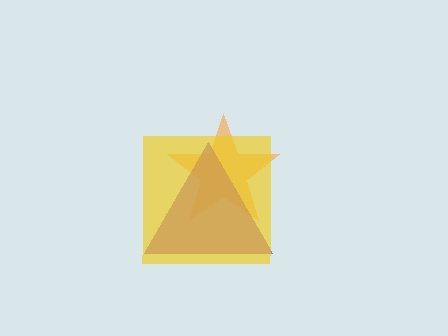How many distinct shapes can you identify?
There are 3 distinct shapes: an orange star, a purple triangle, a yellow square.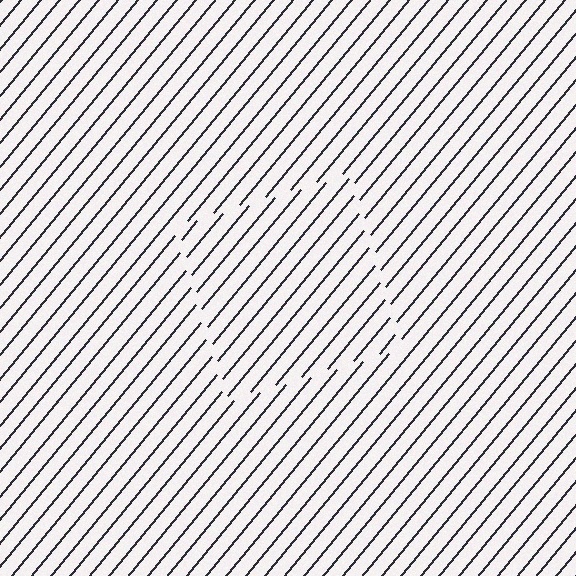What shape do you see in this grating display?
An illusory square. The interior of the shape contains the same grating, shifted by half a period — the contour is defined by the phase discontinuity where line-ends from the inner and outer gratings abut.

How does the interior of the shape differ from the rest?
The interior of the shape contains the same grating, shifted by half a period — the contour is defined by the phase discontinuity where line-ends from the inner and outer gratings abut.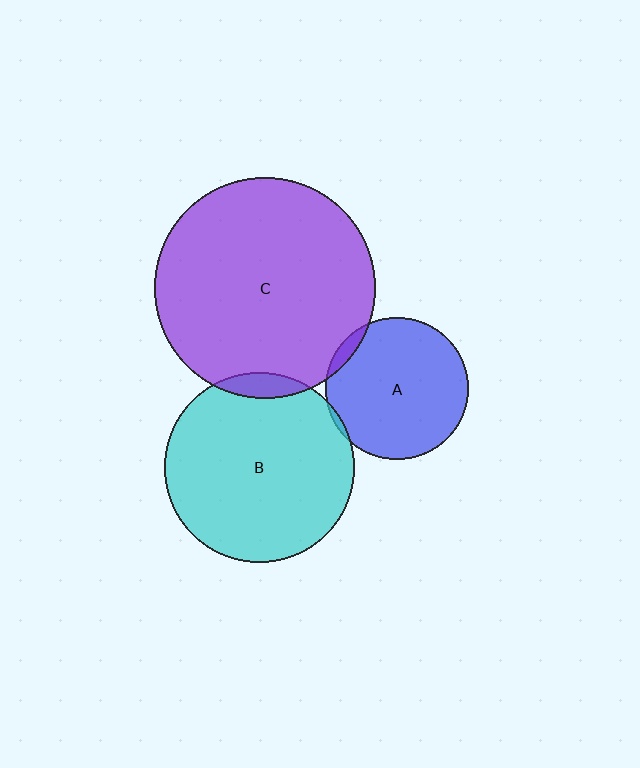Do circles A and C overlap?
Yes.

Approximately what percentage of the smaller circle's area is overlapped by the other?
Approximately 5%.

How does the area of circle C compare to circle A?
Approximately 2.4 times.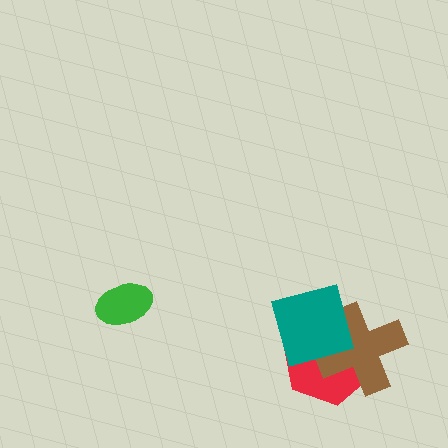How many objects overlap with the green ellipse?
0 objects overlap with the green ellipse.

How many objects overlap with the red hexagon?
2 objects overlap with the red hexagon.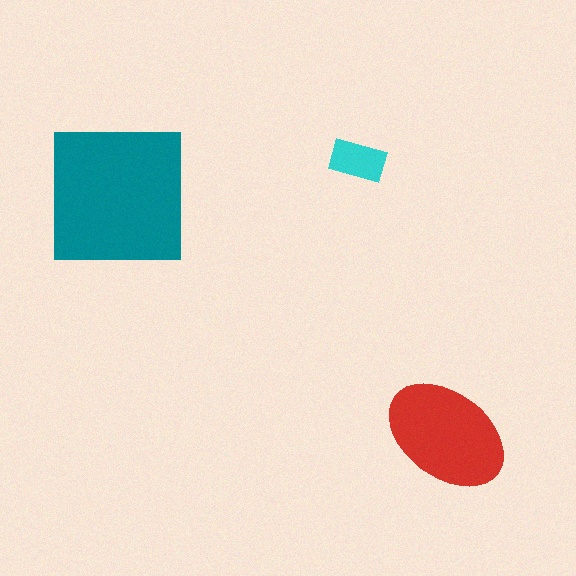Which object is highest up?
The cyan rectangle is topmost.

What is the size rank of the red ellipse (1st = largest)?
2nd.